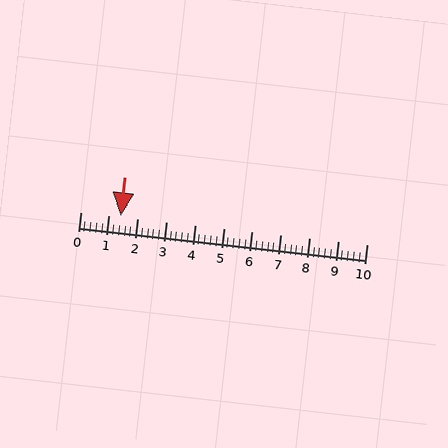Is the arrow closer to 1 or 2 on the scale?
The arrow is closer to 1.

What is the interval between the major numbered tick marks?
The major tick marks are spaced 1 units apart.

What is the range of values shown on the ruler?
The ruler shows values from 0 to 10.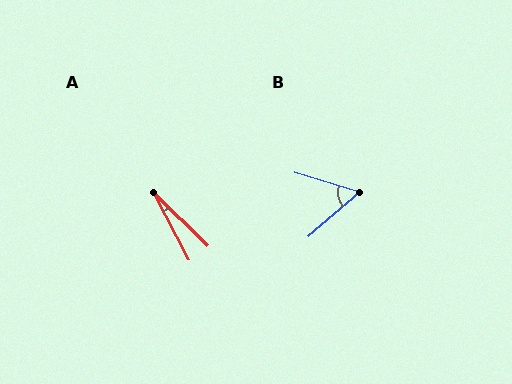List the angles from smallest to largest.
A (17°), B (58°).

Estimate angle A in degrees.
Approximately 17 degrees.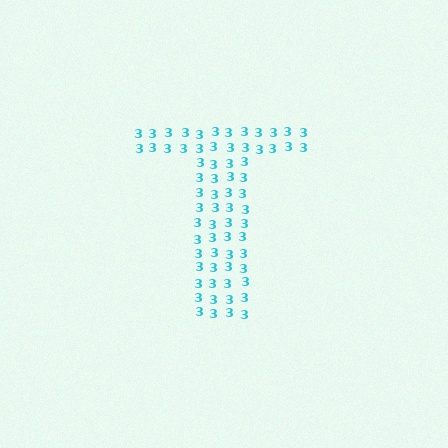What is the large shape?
The large shape is the letter T.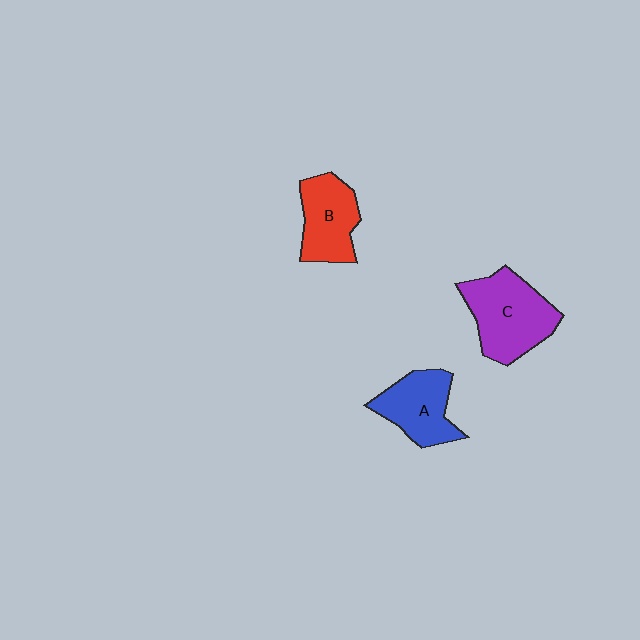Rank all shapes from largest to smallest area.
From largest to smallest: C (purple), B (red), A (blue).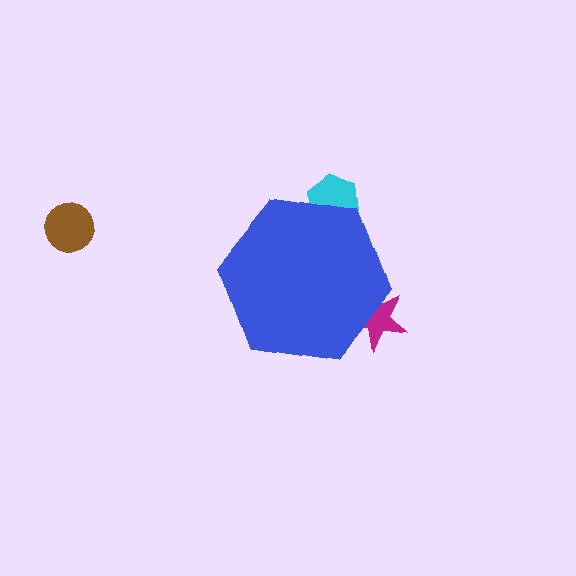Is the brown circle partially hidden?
No, the brown circle is fully visible.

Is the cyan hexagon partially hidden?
Yes, the cyan hexagon is partially hidden behind the blue hexagon.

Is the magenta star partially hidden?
Yes, the magenta star is partially hidden behind the blue hexagon.